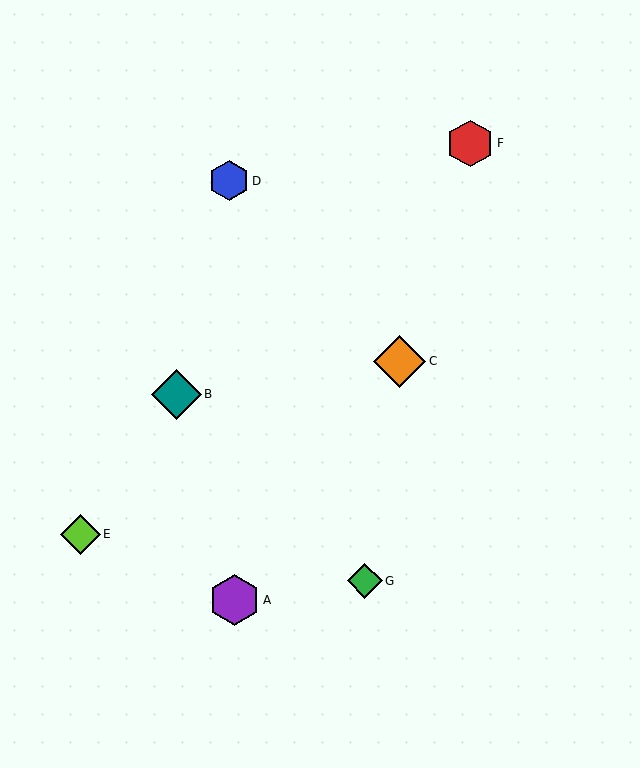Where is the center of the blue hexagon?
The center of the blue hexagon is at (229, 181).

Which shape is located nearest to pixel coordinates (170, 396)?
The teal diamond (labeled B) at (176, 394) is nearest to that location.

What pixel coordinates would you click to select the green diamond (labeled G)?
Click at (365, 581) to select the green diamond G.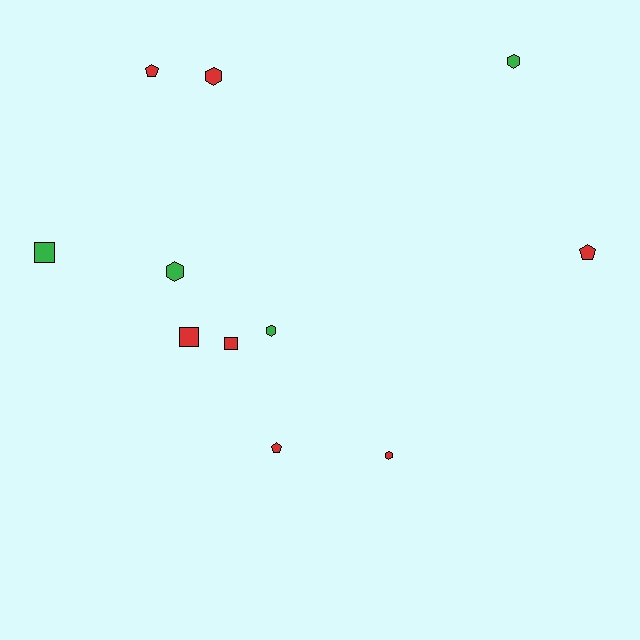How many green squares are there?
There is 1 green square.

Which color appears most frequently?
Red, with 7 objects.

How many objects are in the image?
There are 11 objects.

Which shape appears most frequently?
Hexagon, with 5 objects.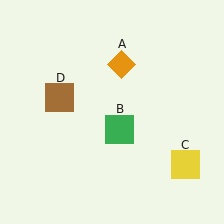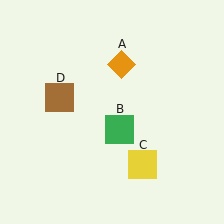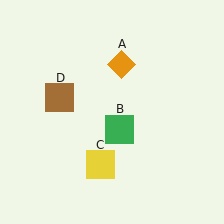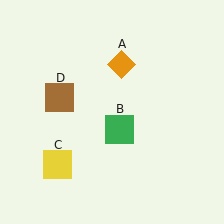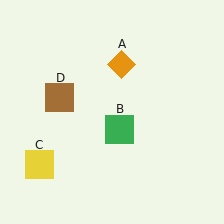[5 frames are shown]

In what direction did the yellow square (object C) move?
The yellow square (object C) moved left.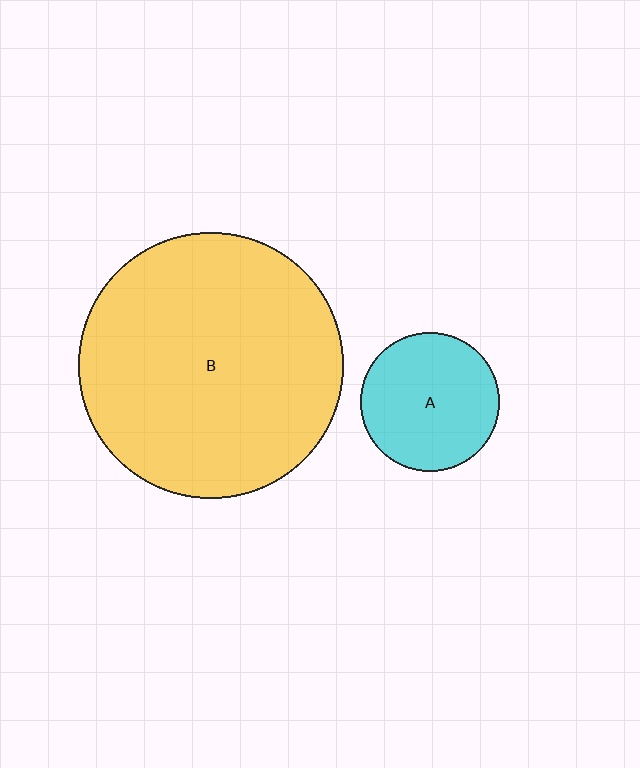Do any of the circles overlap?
No, none of the circles overlap.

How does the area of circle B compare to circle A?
Approximately 3.7 times.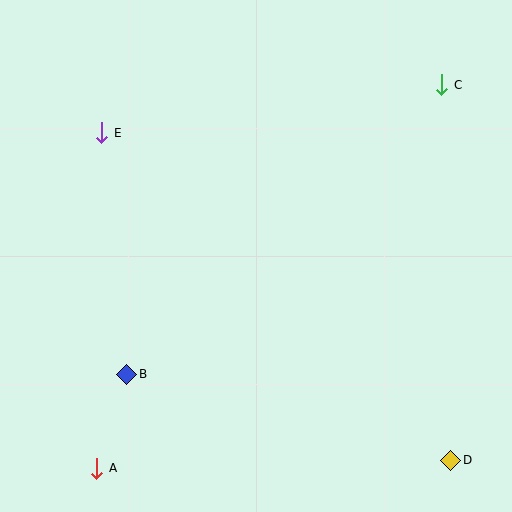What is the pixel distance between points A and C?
The distance between A and C is 516 pixels.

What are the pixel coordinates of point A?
Point A is at (97, 468).